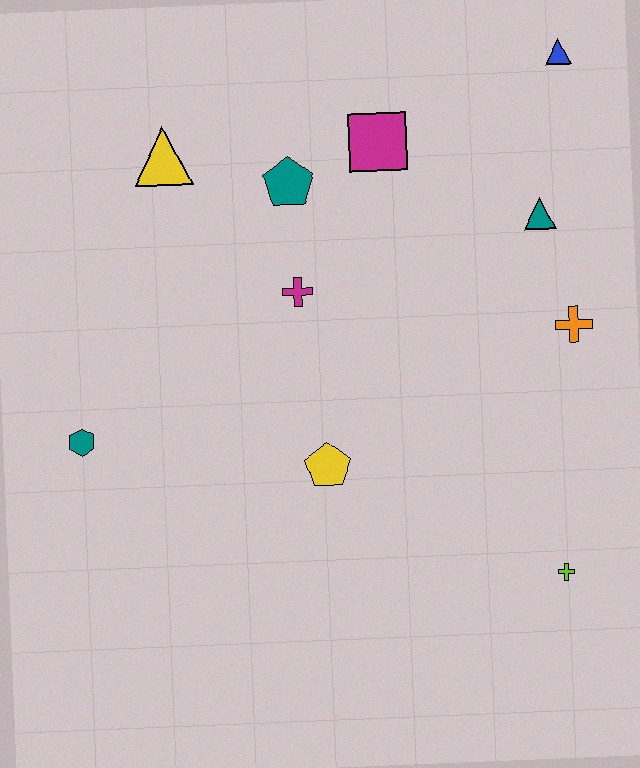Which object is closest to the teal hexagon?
The yellow pentagon is closest to the teal hexagon.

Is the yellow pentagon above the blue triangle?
No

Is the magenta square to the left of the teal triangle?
Yes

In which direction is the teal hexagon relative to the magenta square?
The teal hexagon is to the left of the magenta square.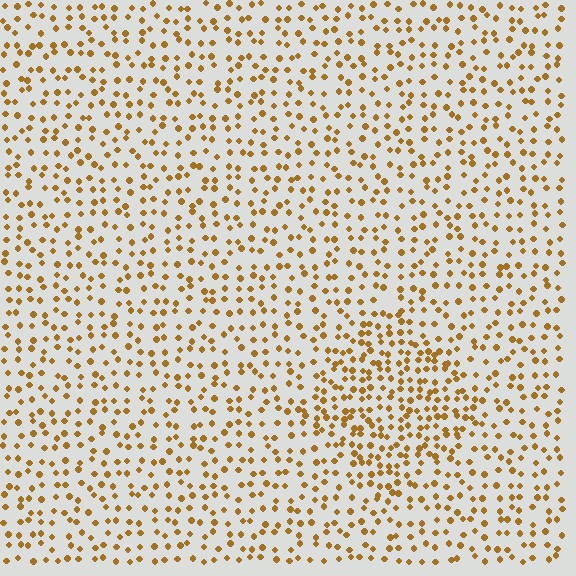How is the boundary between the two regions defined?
The boundary is defined by a change in element density (approximately 1.7x ratio). All elements are the same color, size, and shape.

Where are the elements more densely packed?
The elements are more densely packed inside the diamond boundary.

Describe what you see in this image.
The image contains small brown elements arranged at two different densities. A diamond-shaped region is visible where the elements are more densely packed than the surrounding area.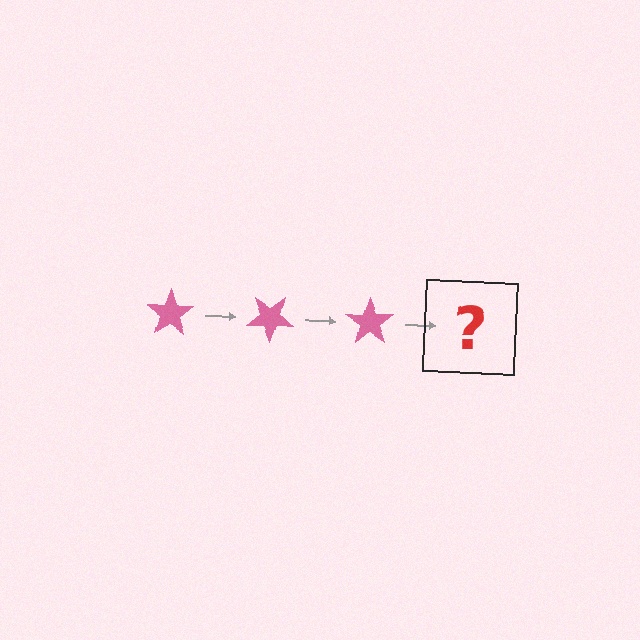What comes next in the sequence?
The next element should be a pink star rotated 105 degrees.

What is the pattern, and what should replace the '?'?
The pattern is that the star rotates 35 degrees each step. The '?' should be a pink star rotated 105 degrees.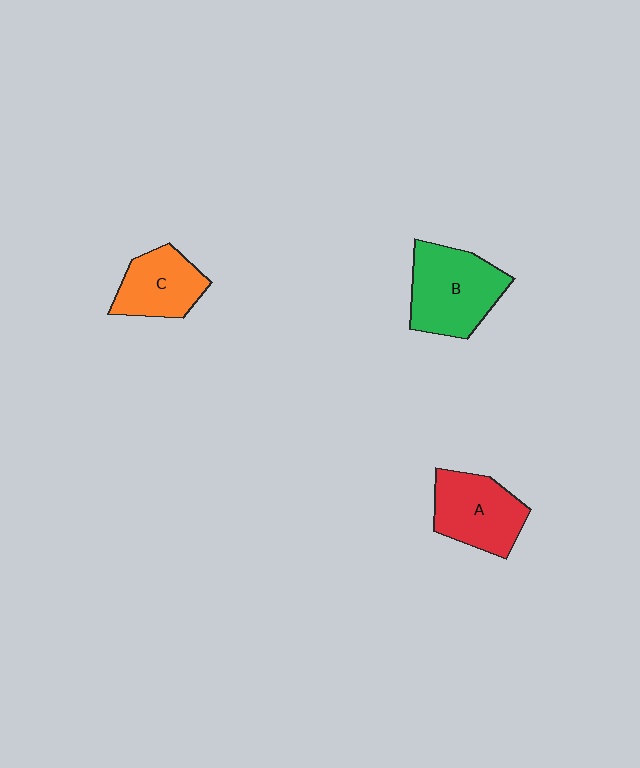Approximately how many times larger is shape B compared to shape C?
Approximately 1.4 times.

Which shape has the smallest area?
Shape C (orange).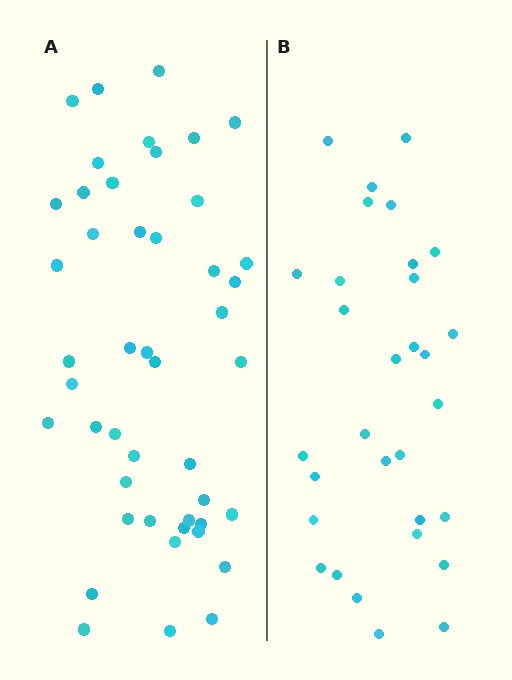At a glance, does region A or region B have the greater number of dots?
Region A (the left region) has more dots.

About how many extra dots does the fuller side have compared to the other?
Region A has approximately 15 more dots than region B.